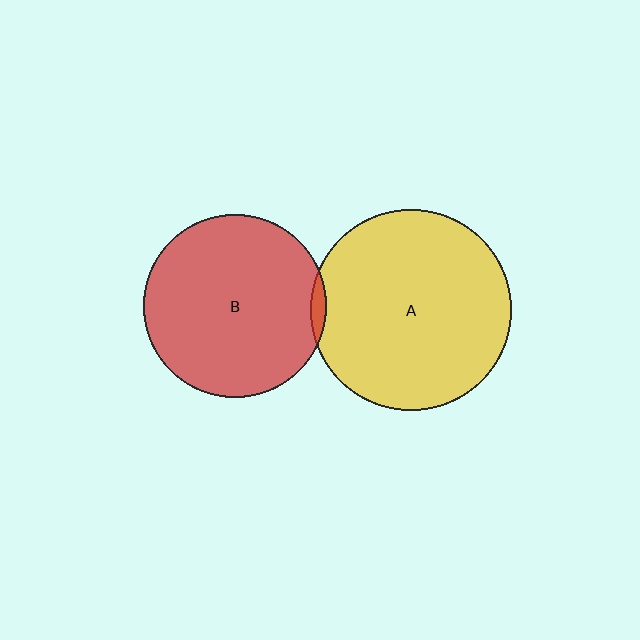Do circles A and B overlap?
Yes.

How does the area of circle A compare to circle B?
Approximately 1.2 times.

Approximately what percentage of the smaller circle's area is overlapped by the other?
Approximately 5%.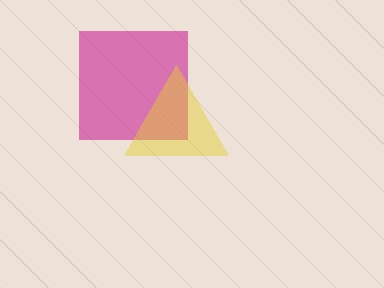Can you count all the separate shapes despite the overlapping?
Yes, there are 2 separate shapes.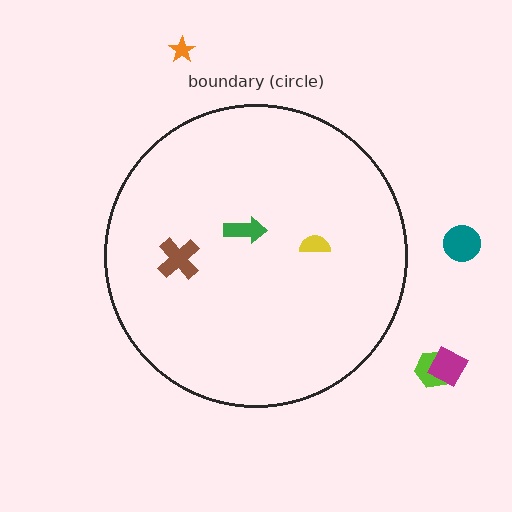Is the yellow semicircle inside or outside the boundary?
Inside.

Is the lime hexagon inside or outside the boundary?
Outside.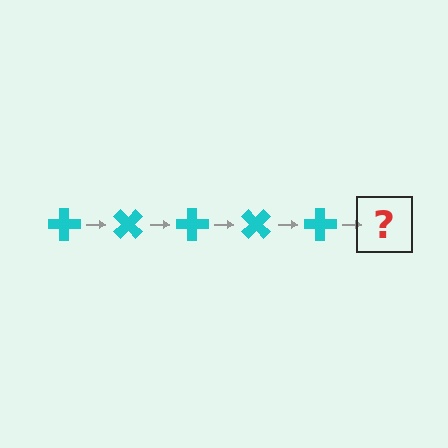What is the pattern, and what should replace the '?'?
The pattern is that the cross rotates 45 degrees each step. The '?' should be a cyan cross rotated 225 degrees.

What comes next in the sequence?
The next element should be a cyan cross rotated 225 degrees.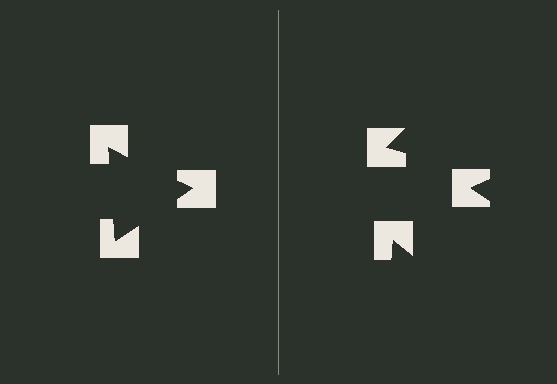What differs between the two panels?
The notched squares are positioned identically on both sides; only the wedge orientations differ. On the left they align to a triangle; on the right they are misaligned.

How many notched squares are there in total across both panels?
6 — 3 on each side.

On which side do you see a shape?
An illusory triangle appears on the left side. On the right side the wedge cuts are rotated, so no coherent shape forms.